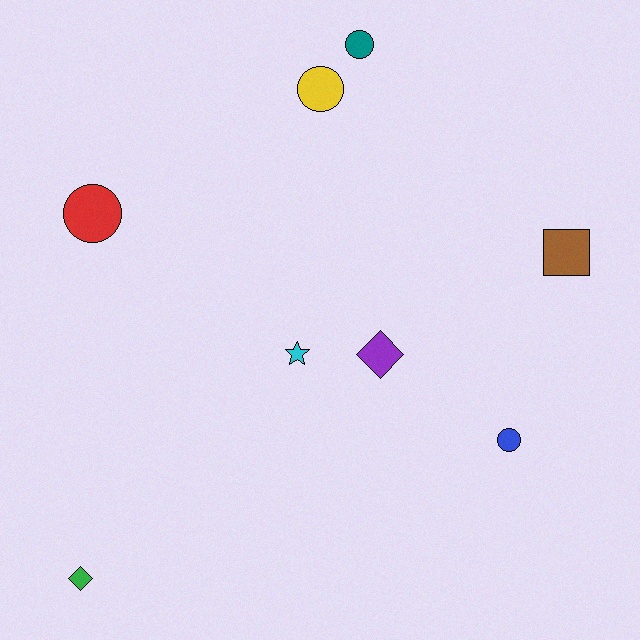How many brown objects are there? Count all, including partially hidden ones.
There is 1 brown object.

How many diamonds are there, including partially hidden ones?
There are 2 diamonds.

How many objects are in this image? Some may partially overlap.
There are 8 objects.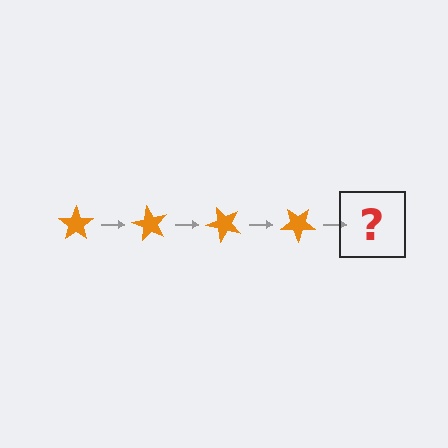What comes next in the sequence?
The next element should be an orange star rotated 240 degrees.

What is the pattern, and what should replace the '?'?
The pattern is that the star rotates 60 degrees each step. The '?' should be an orange star rotated 240 degrees.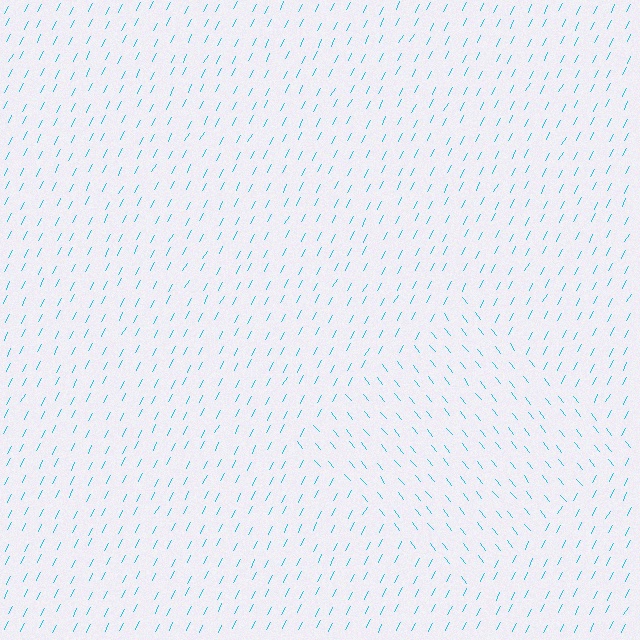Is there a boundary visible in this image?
Yes, there is a texture boundary formed by a change in line orientation.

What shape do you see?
I see a diamond.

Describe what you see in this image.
The image is filled with small cyan line segments. A diamond region in the image has lines oriented differently from the surrounding lines, creating a visible texture boundary.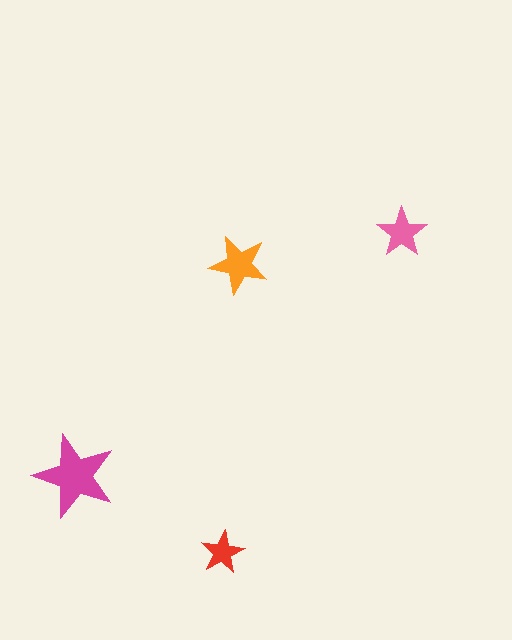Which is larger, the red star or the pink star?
The pink one.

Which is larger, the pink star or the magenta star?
The magenta one.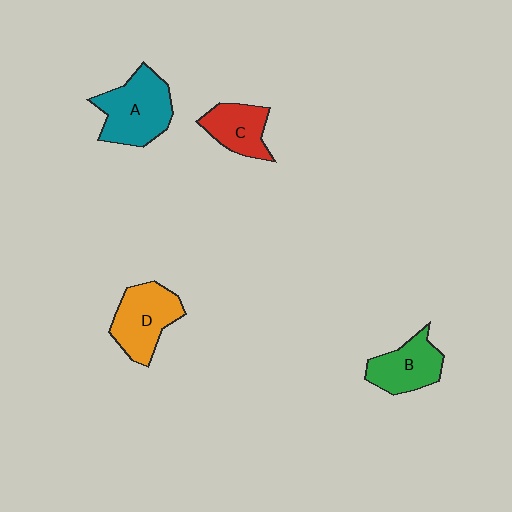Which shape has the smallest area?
Shape C (red).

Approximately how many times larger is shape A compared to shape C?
Approximately 1.5 times.